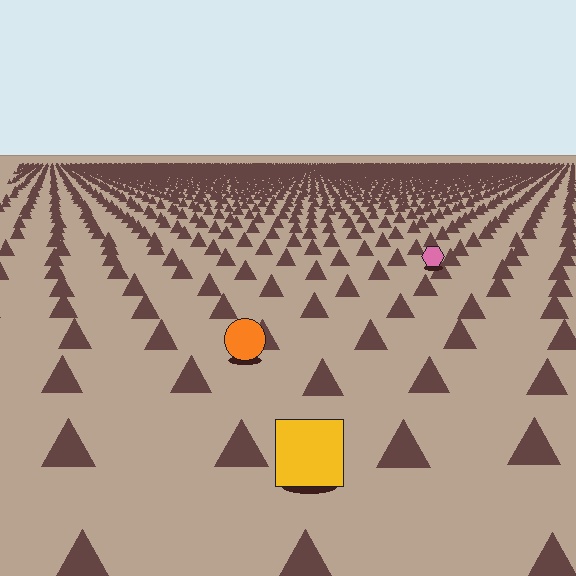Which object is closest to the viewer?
The yellow square is closest. The texture marks near it are larger and more spread out.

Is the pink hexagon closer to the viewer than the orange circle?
No. The orange circle is closer — you can tell from the texture gradient: the ground texture is coarser near it.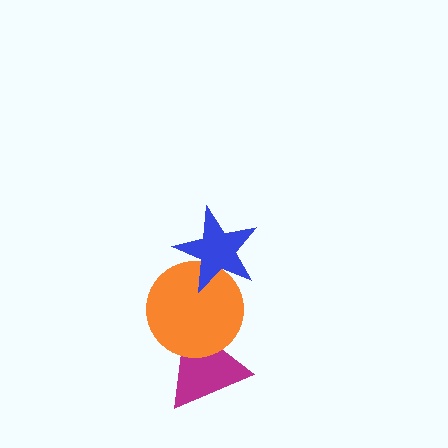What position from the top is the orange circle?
The orange circle is 2nd from the top.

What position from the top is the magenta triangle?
The magenta triangle is 3rd from the top.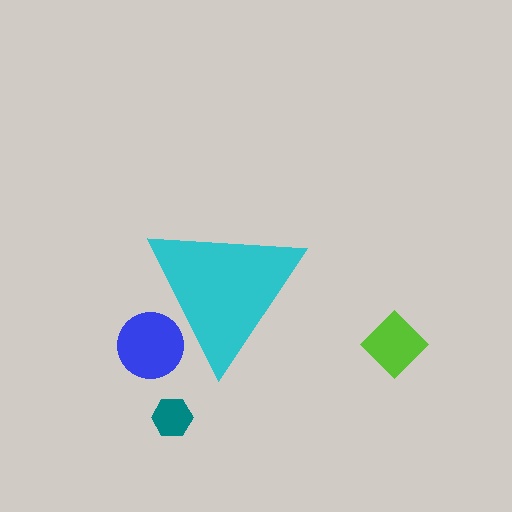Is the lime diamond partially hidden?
No, the lime diamond is fully visible.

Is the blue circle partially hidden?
Yes, the blue circle is partially hidden behind the cyan triangle.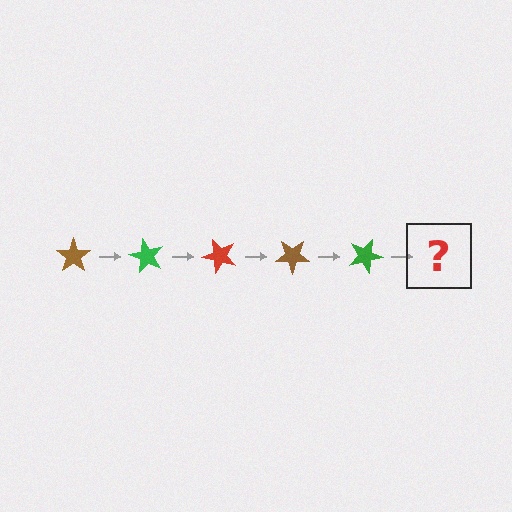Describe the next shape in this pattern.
It should be a red star, rotated 300 degrees from the start.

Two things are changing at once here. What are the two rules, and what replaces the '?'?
The two rules are that it rotates 60 degrees each step and the color cycles through brown, green, and red. The '?' should be a red star, rotated 300 degrees from the start.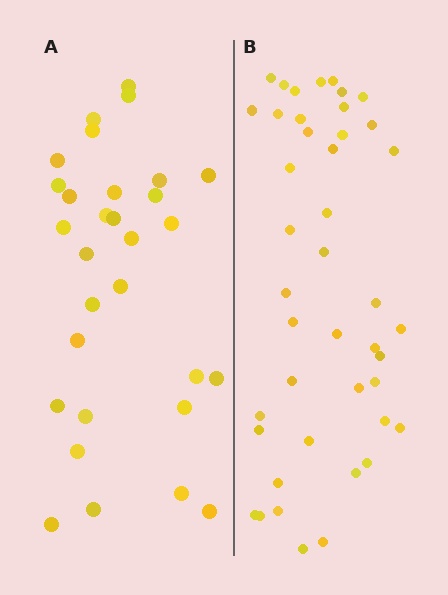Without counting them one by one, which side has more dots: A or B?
Region B (the right region) has more dots.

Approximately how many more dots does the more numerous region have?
Region B has approximately 15 more dots than region A.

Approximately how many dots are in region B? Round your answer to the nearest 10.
About 40 dots. (The exact count is 43, which rounds to 40.)